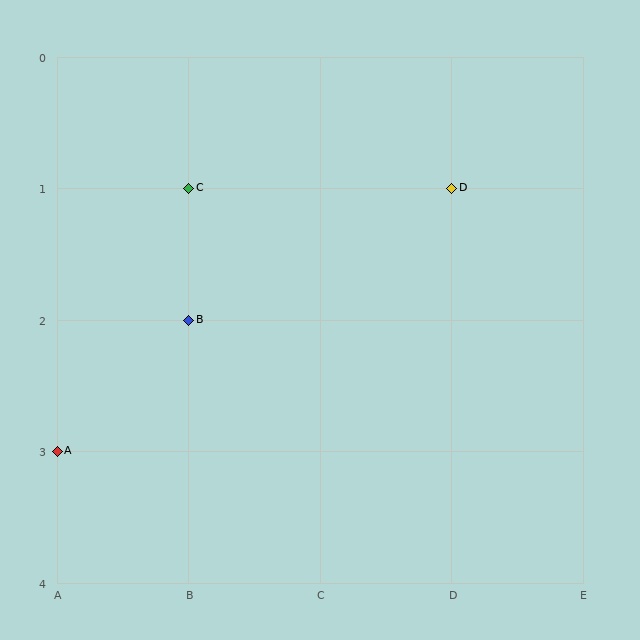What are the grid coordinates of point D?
Point D is at grid coordinates (D, 1).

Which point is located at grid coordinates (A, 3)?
Point A is at (A, 3).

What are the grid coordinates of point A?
Point A is at grid coordinates (A, 3).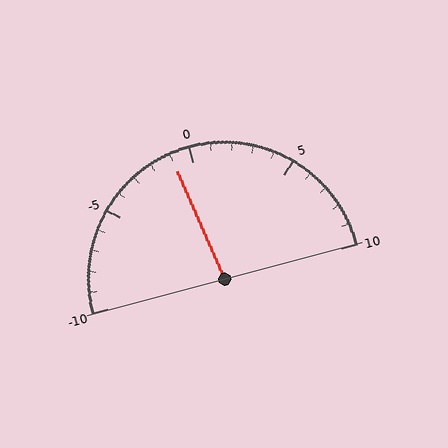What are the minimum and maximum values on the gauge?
The gauge ranges from -10 to 10.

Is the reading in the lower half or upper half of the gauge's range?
The reading is in the lower half of the range (-10 to 10).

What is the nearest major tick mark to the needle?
The nearest major tick mark is 0.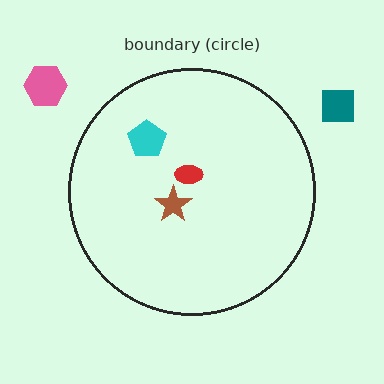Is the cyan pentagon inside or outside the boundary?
Inside.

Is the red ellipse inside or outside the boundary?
Inside.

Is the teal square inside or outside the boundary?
Outside.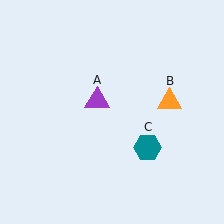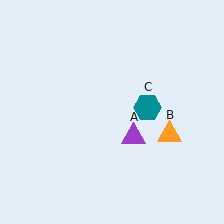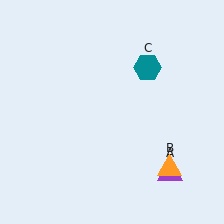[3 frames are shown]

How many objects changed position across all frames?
3 objects changed position: purple triangle (object A), orange triangle (object B), teal hexagon (object C).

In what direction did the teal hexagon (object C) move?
The teal hexagon (object C) moved up.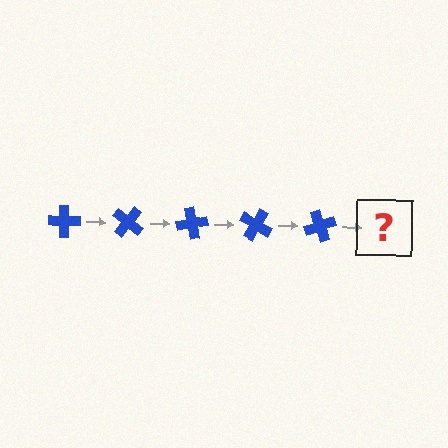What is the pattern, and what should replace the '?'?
The pattern is that the cross rotates 40 degrees each step. The '?' should be a blue cross rotated 200 degrees.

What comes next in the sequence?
The next element should be a blue cross rotated 200 degrees.